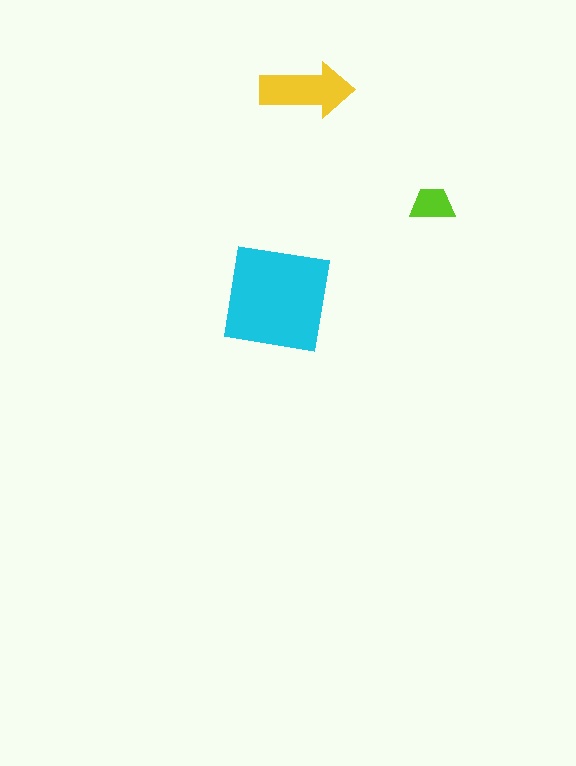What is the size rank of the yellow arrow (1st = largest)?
2nd.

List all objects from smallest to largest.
The lime trapezoid, the yellow arrow, the cyan square.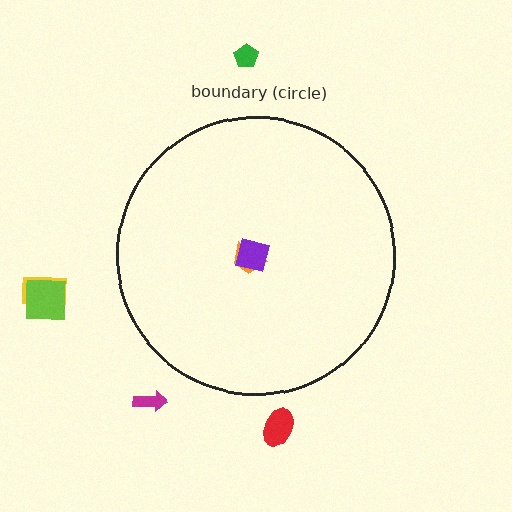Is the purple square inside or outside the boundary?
Inside.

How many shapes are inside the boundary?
2 inside, 5 outside.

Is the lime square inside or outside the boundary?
Outside.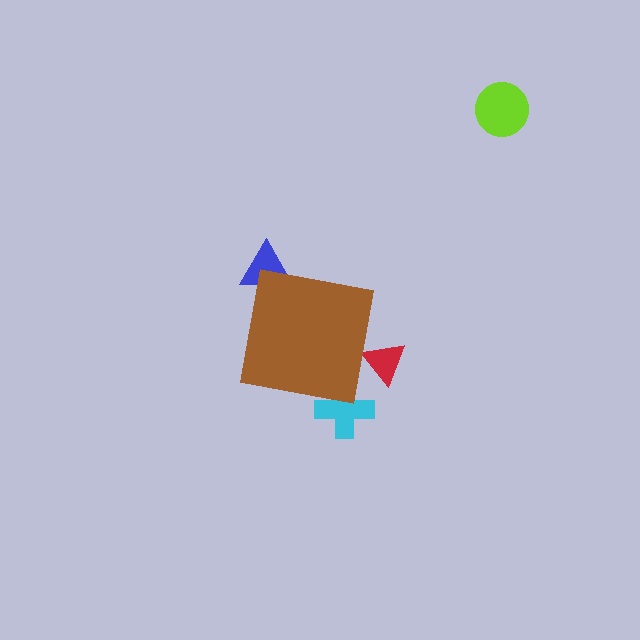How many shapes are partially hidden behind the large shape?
3 shapes are partially hidden.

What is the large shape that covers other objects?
A brown square.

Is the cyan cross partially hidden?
Yes, the cyan cross is partially hidden behind the brown square.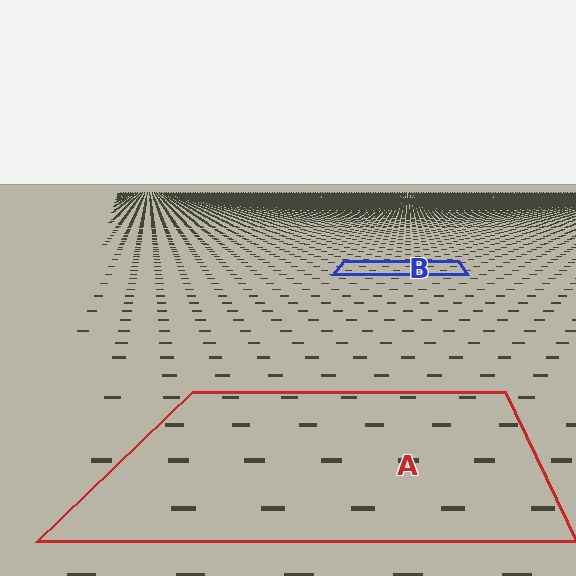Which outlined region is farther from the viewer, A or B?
Region B is farther from the viewer — the texture elements inside it appear smaller and more densely packed.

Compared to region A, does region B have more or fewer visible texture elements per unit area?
Region B has more texture elements per unit area — they are packed more densely because it is farther away.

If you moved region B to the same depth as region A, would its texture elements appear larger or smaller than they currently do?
They would appear larger. At a closer depth, the same texture elements are projected at a bigger on-screen size.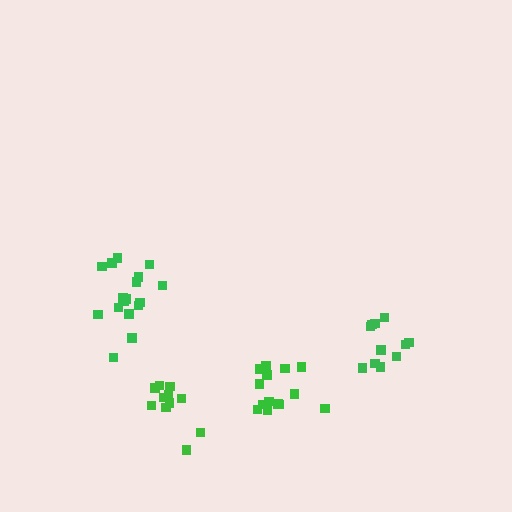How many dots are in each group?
Group 1: 17 dots, Group 2: 11 dots, Group 3: 14 dots, Group 4: 11 dots (53 total).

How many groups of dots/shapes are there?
There are 4 groups.